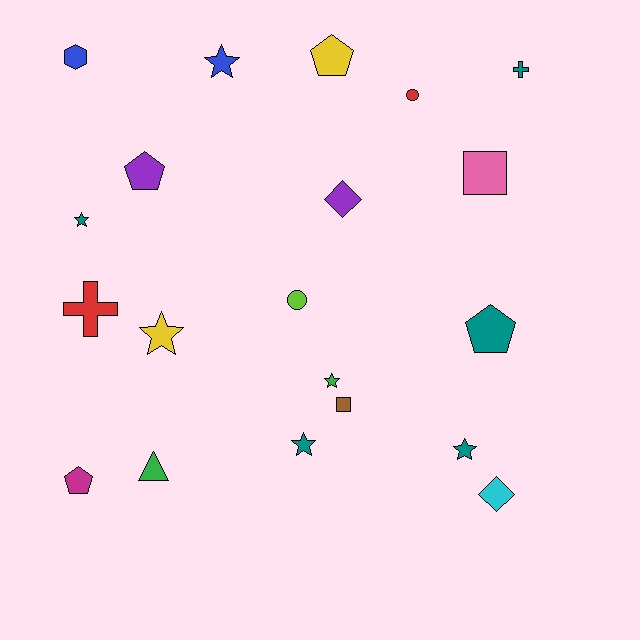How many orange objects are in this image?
There are no orange objects.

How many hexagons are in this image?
There is 1 hexagon.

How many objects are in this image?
There are 20 objects.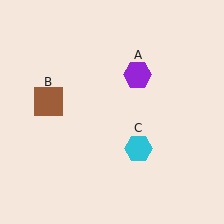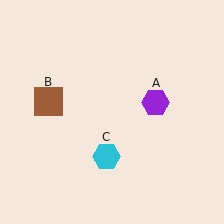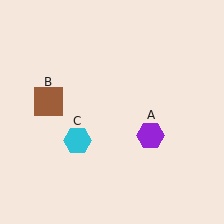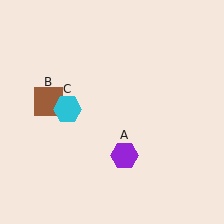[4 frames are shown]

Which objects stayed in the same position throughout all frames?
Brown square (object B) remained stationary.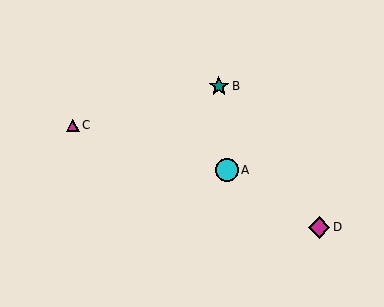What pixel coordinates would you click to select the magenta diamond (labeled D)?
Click at (319, 228) to select the magenta diamond D.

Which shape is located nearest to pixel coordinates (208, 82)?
The teal star (labeled B) at (219, 86) is nearest to that location.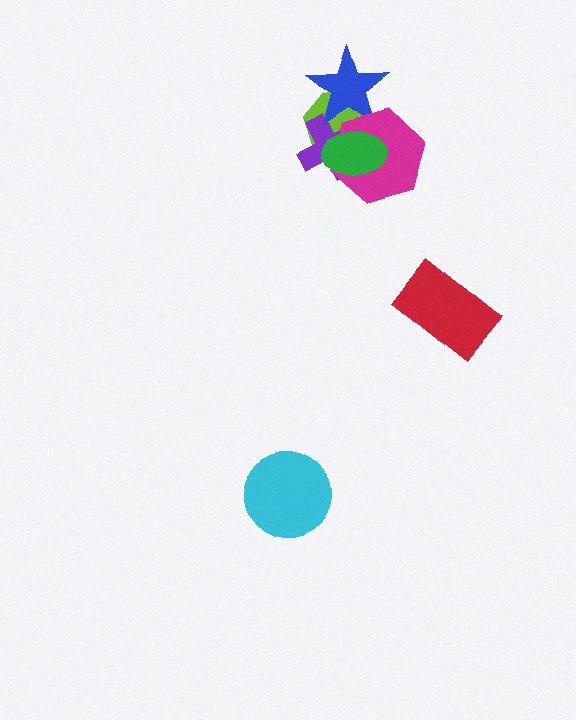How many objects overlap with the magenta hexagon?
4 objects overlap with the magenta hexagon.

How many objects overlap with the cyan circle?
0 objects overlap with the cyan circle.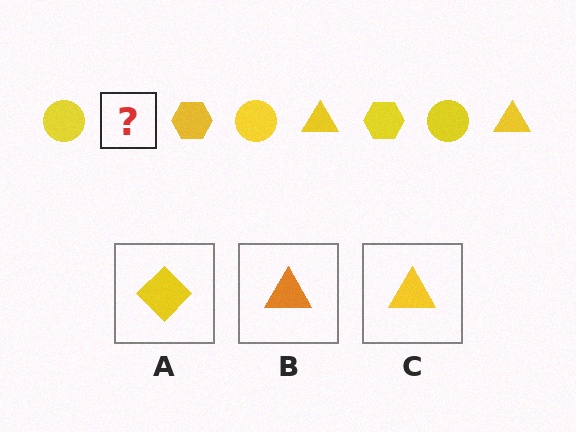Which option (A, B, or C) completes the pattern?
C.